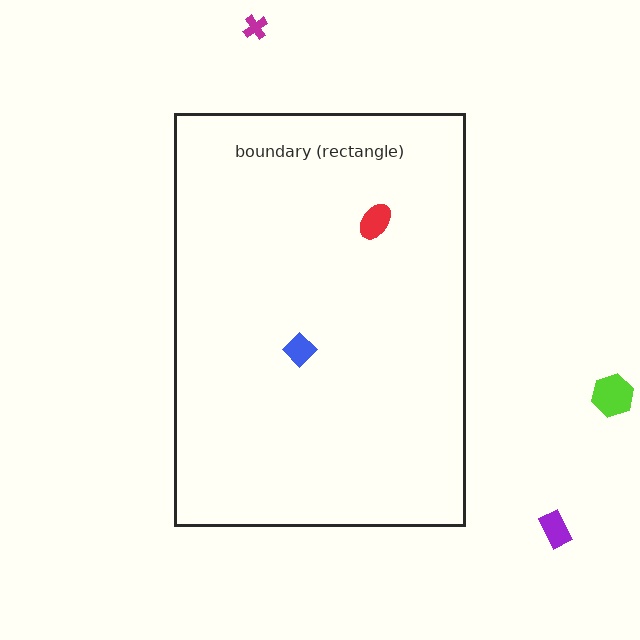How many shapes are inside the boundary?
2 inside, 3 outside.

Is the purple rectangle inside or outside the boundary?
Outside.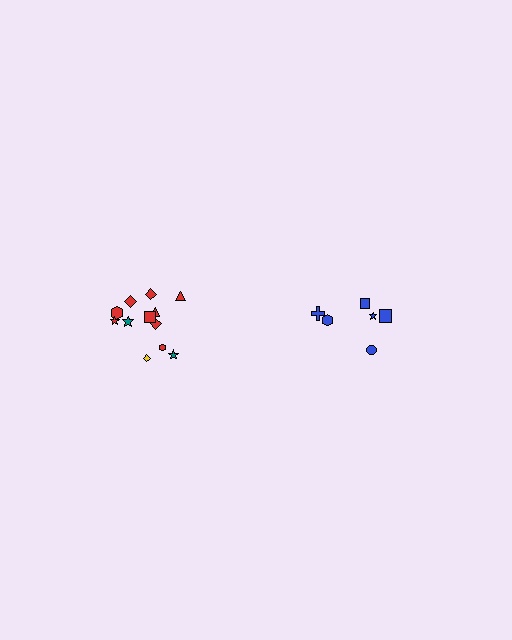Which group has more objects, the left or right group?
The left group.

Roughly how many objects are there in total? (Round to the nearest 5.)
Roughly 20 objects in total.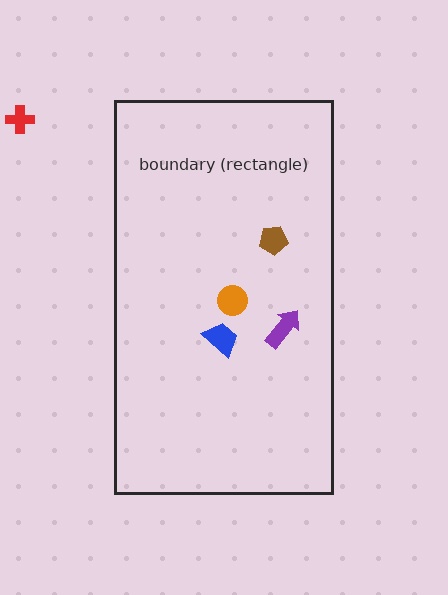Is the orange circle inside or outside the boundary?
Inside.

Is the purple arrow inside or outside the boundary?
Inside.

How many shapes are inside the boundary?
4 inside, 1 outside.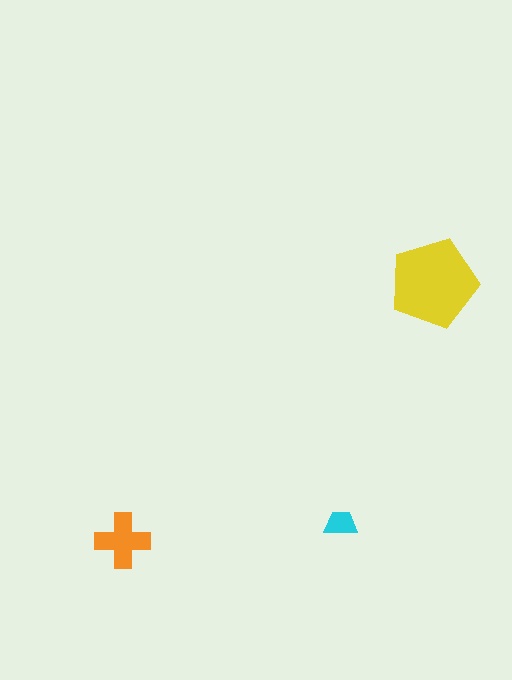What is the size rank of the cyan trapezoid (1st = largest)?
3rd.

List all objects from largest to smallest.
The yellow pentagon, the orange cross, the cyan trapezoid.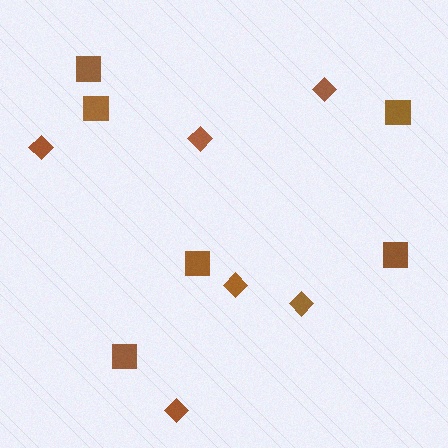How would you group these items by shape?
There are 2 groups: one group of diamonds (6) and one group of squares (6).